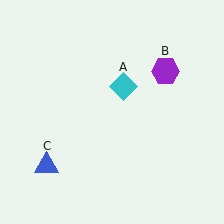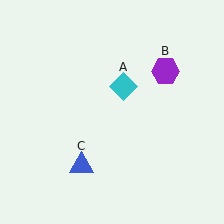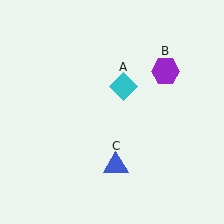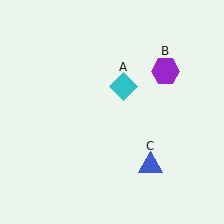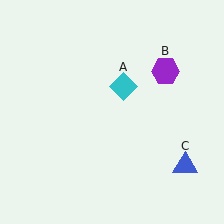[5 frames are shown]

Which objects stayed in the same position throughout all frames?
Cyan diamond (object A) and purple hexagon (object B) remained stationary.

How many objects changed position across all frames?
1 object changed position: blue triangle (object C).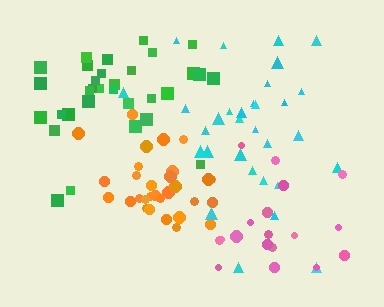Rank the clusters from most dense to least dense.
orange, green, cyan, pink.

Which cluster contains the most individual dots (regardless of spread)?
Green (32).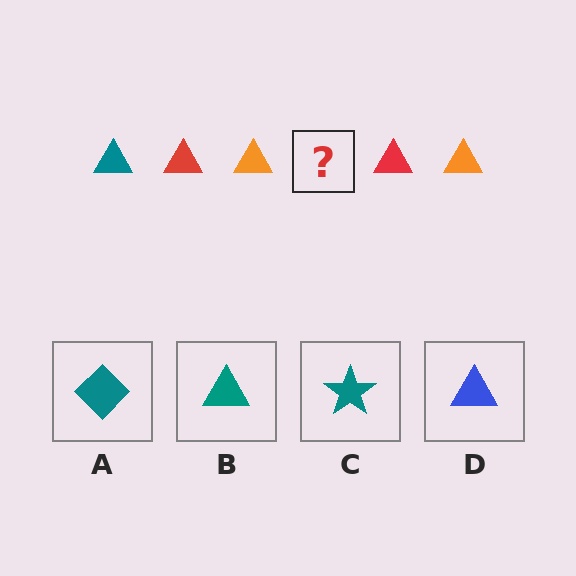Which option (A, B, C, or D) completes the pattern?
B.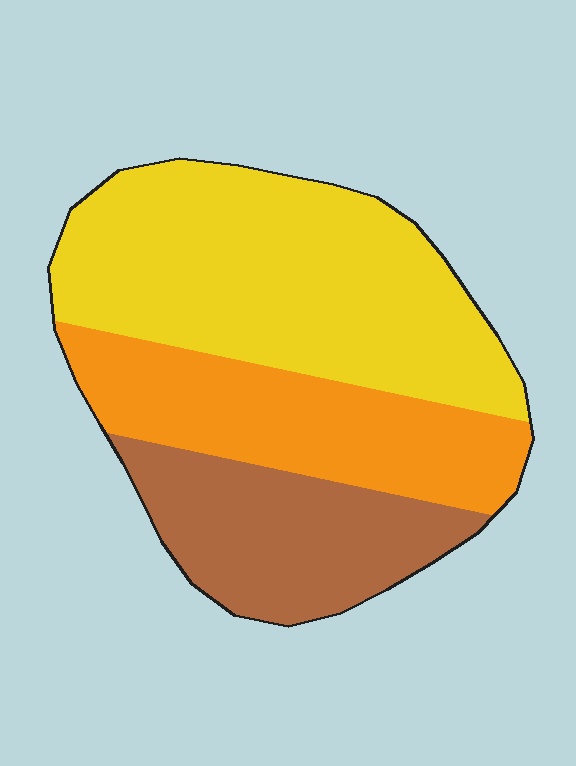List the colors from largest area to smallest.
From largest to smallest: yellow, orange, brown.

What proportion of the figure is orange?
Orange covers roughly 30% of the figure.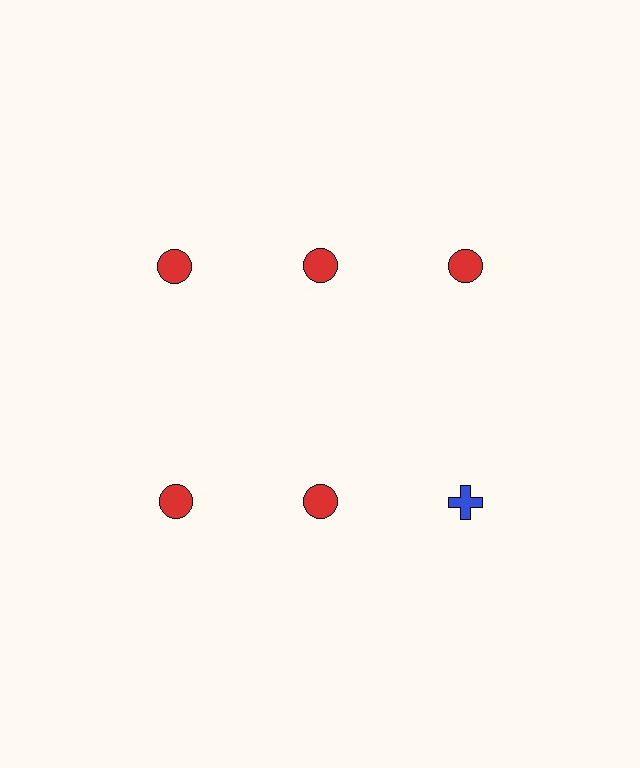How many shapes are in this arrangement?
There are 6 shapes arranged in a grid pattern.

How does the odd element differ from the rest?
It differs in both color (blue instead of red) and shape (cross instead of circle).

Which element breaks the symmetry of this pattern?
The blue cross in the second row, center column breaks the symmetry. All other shapes are red circles.